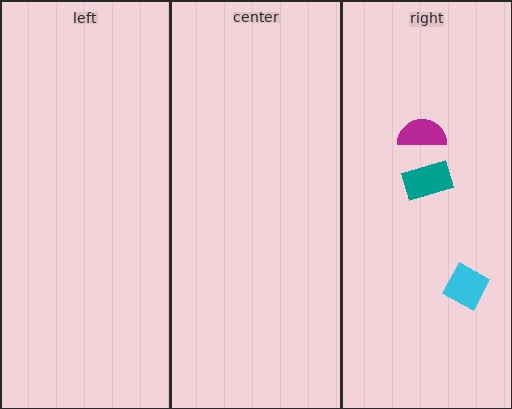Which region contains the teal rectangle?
The right region.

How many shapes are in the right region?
3.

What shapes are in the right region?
The magenta semicircle, the teal rectangle, the cyan diamond.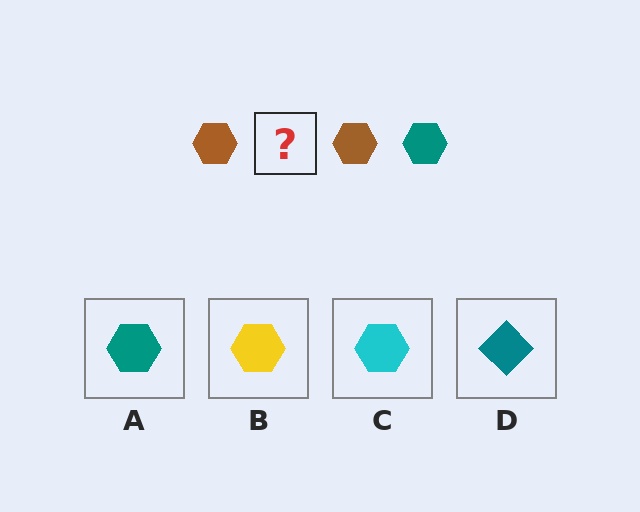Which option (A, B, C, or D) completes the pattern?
A.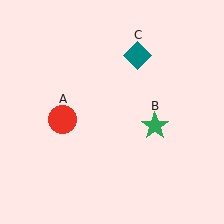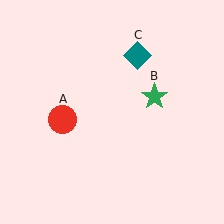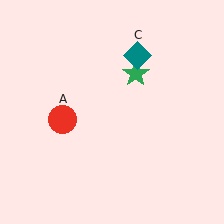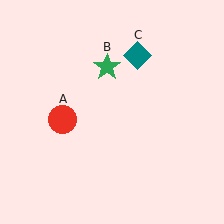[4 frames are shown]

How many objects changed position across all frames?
1 object changed position: green star (object B).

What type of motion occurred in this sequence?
The green star (object B) rotated counterclockwise around the center of the scene.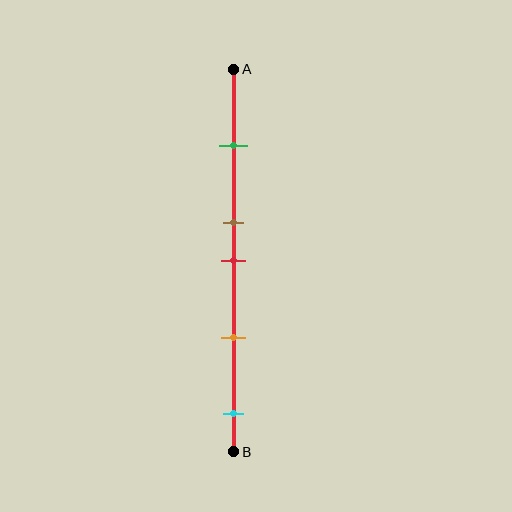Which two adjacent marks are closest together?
The brown and red marks are the closest adjacent pair.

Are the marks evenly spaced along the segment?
No, the marks are not evenly spaced.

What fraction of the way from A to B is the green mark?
The green mark is approximately 20% (0.2) of the way from A to B.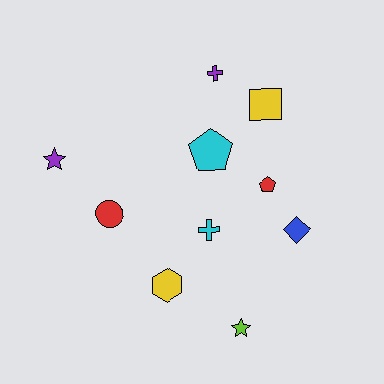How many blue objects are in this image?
There is 1 blue object.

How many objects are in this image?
There are 10 objects.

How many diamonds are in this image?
There is 1 diamond.